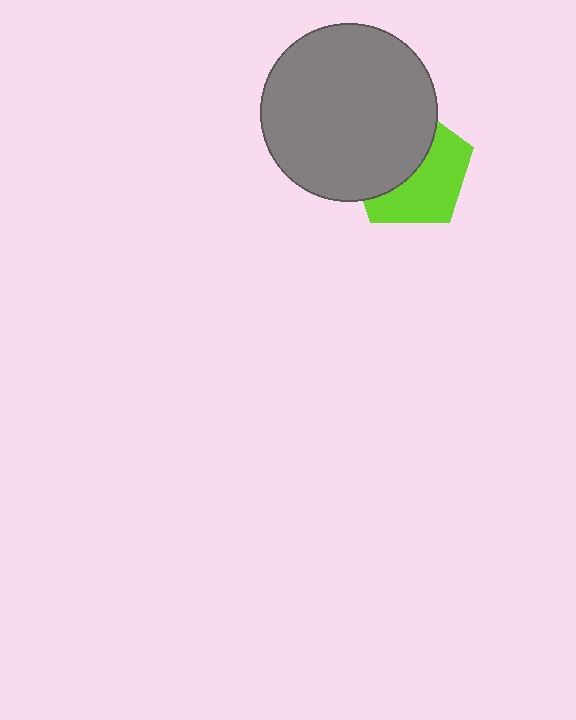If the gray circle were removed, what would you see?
You would see the complete lime pentagon.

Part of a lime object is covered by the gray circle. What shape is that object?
It is a pentagon.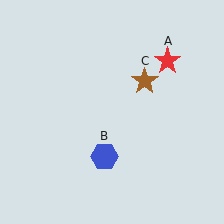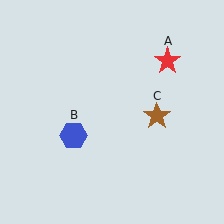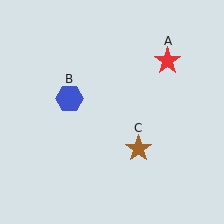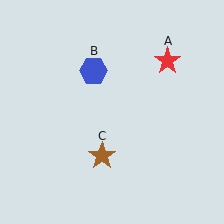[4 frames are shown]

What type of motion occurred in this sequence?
The blue hexagon (object B), brown star (object C) rotated clockwise around the center of the scene.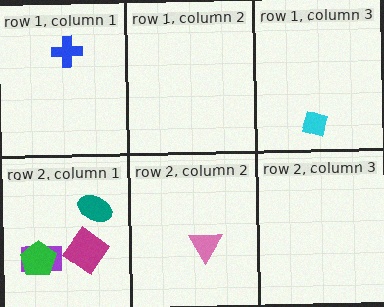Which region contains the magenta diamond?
The row 2, column 1 region.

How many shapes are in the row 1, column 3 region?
1.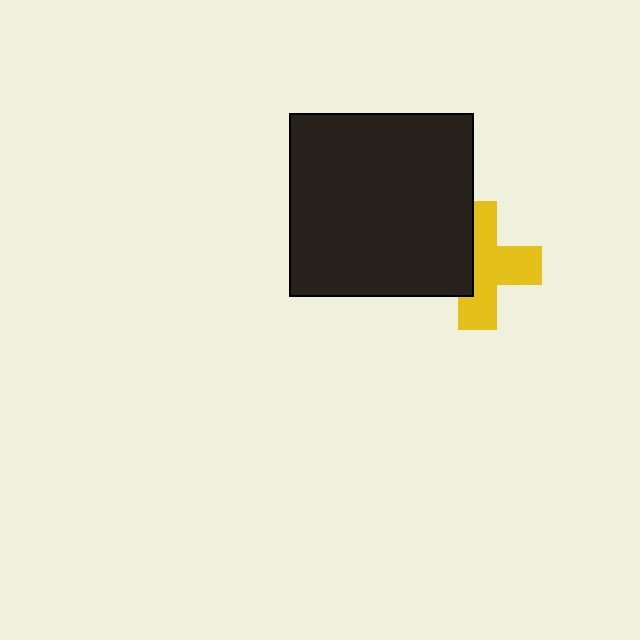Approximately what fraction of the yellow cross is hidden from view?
Roughly 38% of the yellow cross is hidden behind the black square.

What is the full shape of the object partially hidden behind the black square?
The partially hidden object is a yellow cross.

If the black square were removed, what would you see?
You would see the complete yellow cross.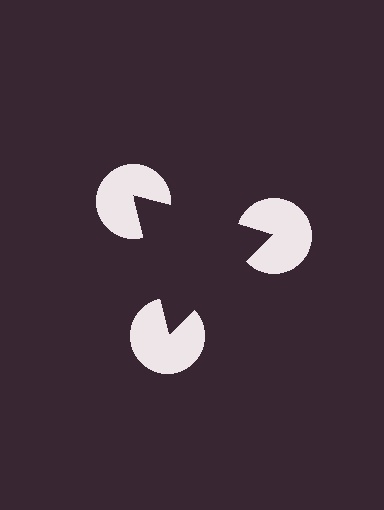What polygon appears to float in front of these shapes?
An illusory triangle — its edges are inferred from the aligned wedge cuts in the pac-man discs, not physically drawn.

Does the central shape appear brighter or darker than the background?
It typically appears slightly darker than the background, even though no actual brightness change is drawn.